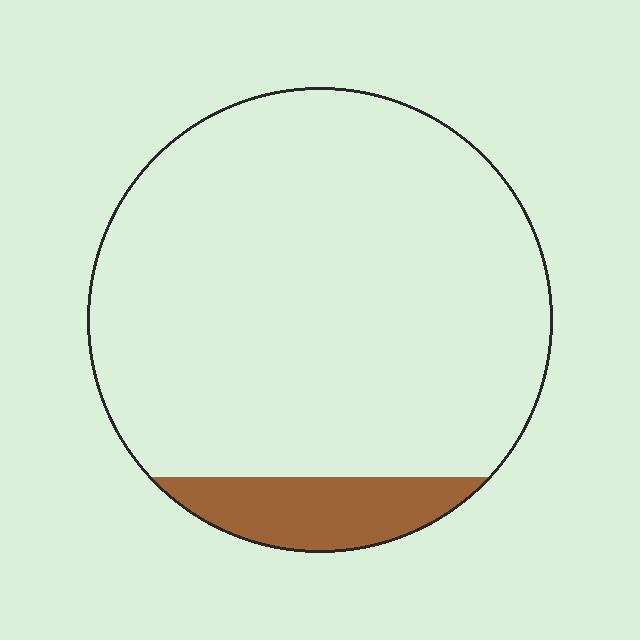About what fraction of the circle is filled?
About one tenth (1/10).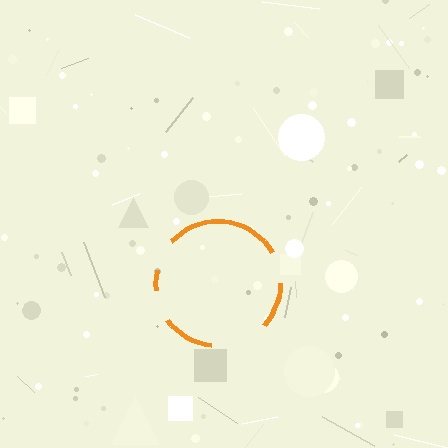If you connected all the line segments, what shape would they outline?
They would outline a circle.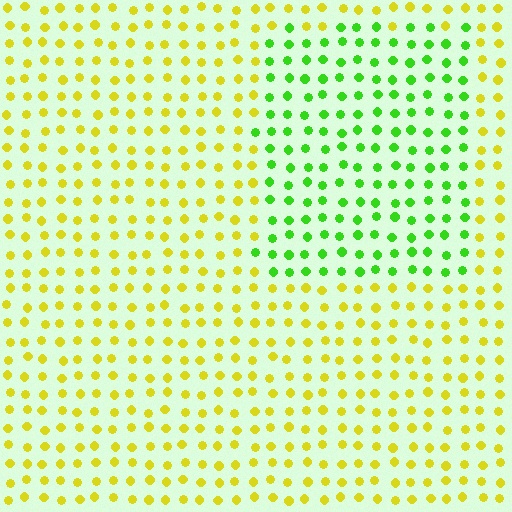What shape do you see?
I see a rectangle.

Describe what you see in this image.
The image is filled with small yellow elements in a uniform arrangement. A rectangle-shaped region is visible where the elements are tinted to a slightly different hue, forming a subtle color boundary.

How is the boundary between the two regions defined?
The boundary is defined purely by a slight shift in hue (about 52 degrees). Spacing, size, and orientation are identical on both sides.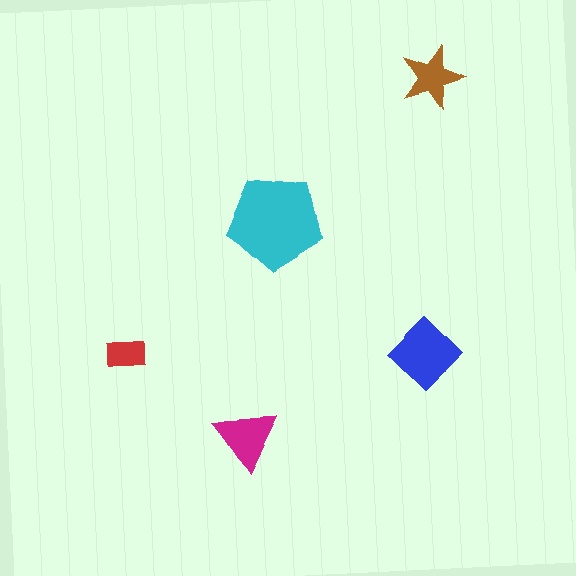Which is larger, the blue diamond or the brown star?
The blue diamond.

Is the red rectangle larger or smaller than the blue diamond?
Smaller.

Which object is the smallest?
The red rectangle.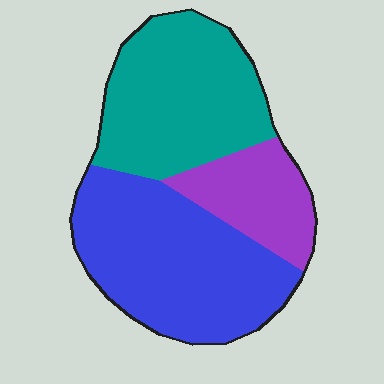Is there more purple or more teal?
Teal.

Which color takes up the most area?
Blue, at roughly 45%.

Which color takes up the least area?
Purple, at roughly 20%.